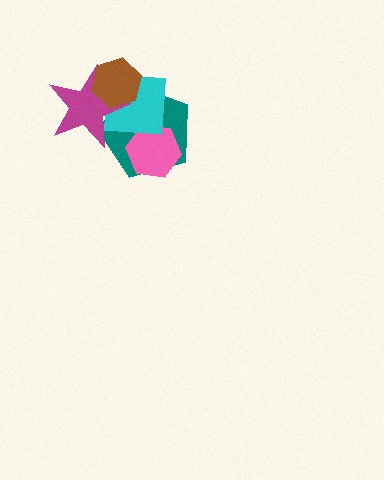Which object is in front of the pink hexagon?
The cyan square is in front of the pink hexagon.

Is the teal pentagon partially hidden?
Yes, it is partially covered by another shape.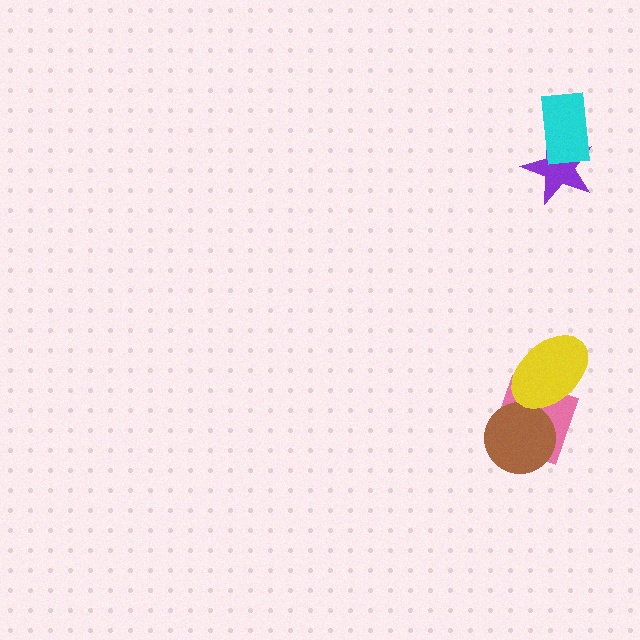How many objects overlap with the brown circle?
1 object overlaps with the brown circle.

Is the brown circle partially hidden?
No, no other shape covers it.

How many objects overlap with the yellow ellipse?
1 object overlaps with the yellow ellipse.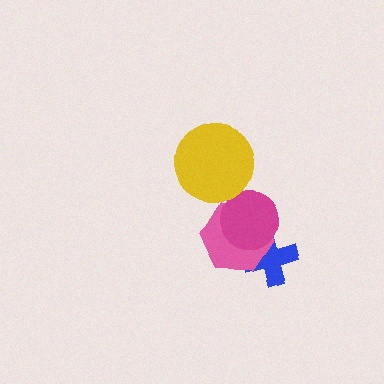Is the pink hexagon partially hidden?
Yes, it is partially covered by another shape.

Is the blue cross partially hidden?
Yes, it is partially covered by another shape.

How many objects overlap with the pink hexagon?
2 objects overlap with the pink hexagon.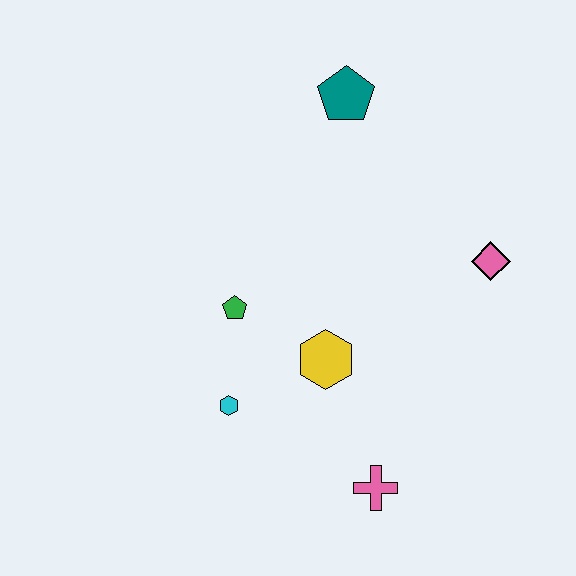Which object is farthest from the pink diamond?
The cyan hexagon is farthest from the pink diamond.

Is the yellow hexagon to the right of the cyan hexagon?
Yes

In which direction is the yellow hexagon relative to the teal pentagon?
The yellow hexagon is below the teal pentagon.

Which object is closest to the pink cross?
The yellow hexagon is closest to the pink cross.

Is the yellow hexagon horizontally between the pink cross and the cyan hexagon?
Yes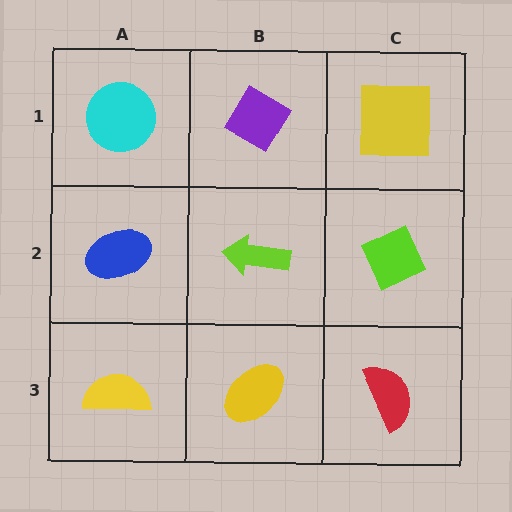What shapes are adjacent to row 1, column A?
A blue ellipse (row 2, column A), a purple diamond (row 1, column B).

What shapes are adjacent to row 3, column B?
A lime arrow (row 2, column B), a yellow semicircle (row 3, column A), a red semicircle (row 3, column C).